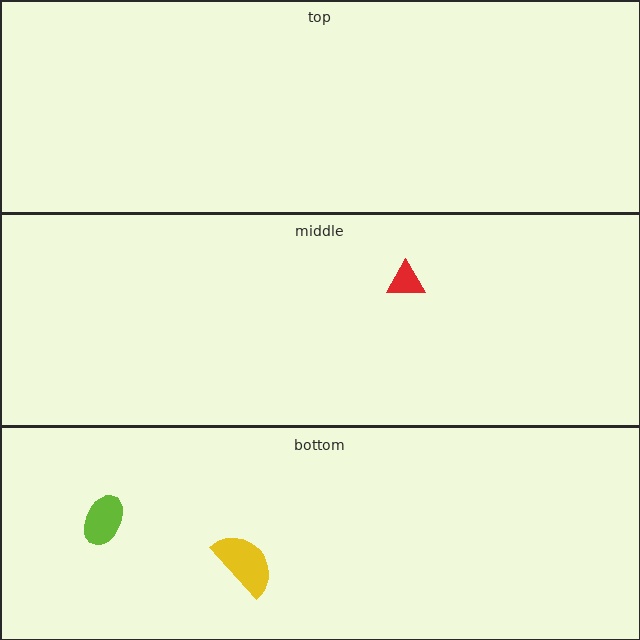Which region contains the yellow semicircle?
The bottom region.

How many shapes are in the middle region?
1.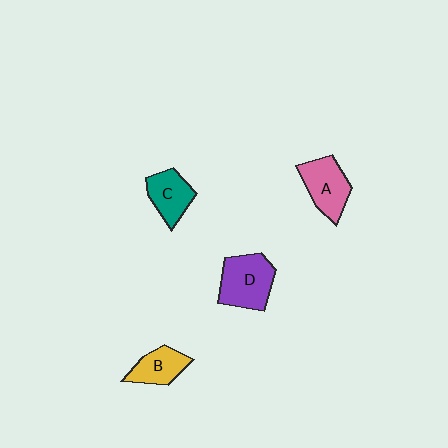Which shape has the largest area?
Shape D (purple).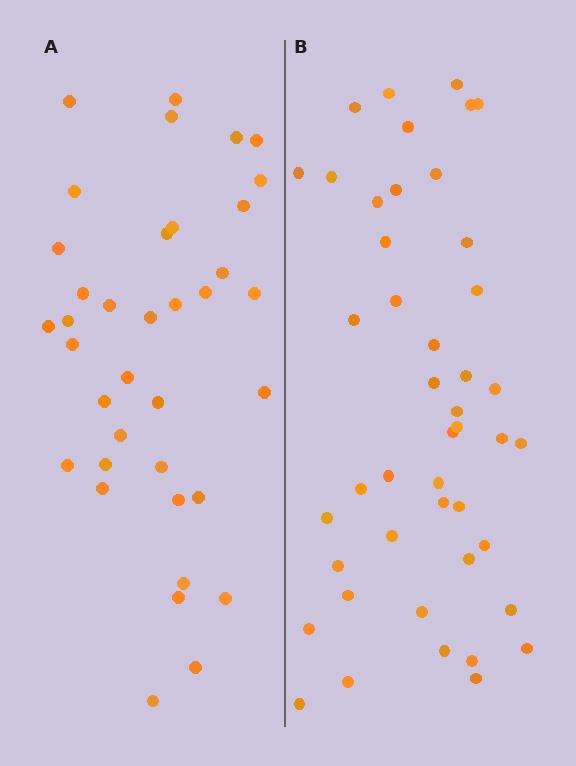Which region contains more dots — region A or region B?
Region B (the right region) has more dots.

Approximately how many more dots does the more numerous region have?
Region B has roughly 8 or so more dots than region A.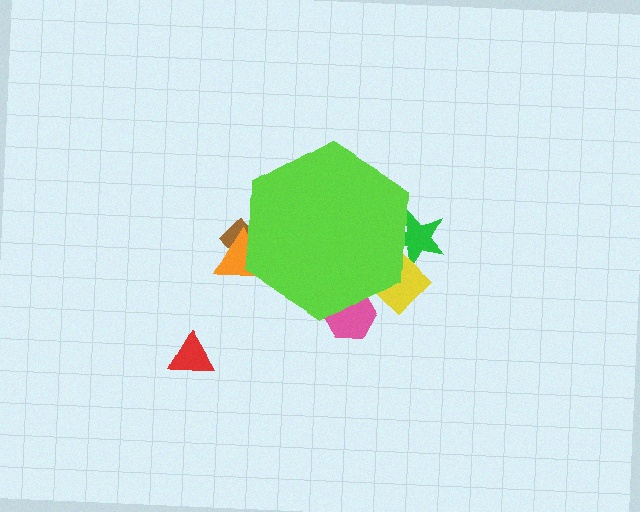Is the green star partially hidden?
Yes, the green star is partially hidden behind the lime hexagon.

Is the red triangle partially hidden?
No, the red triangle is fully visible.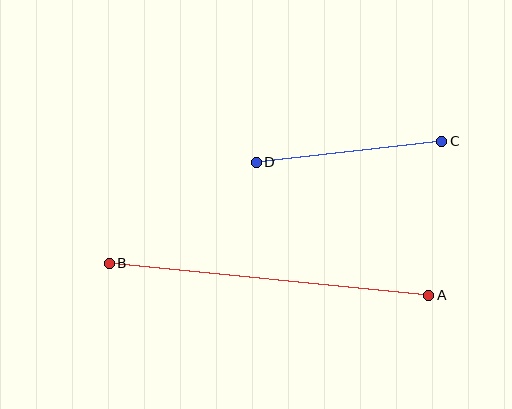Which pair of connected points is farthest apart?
Points A and B are farthest apart.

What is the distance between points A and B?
The distance is approximately 321 pixels.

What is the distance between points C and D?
The distance is approximately 186 pixels.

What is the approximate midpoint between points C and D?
The midpoint is at approximately (349, 152) pixels.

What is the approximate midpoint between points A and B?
The midpoint is at approximately (269, 279) pixels.